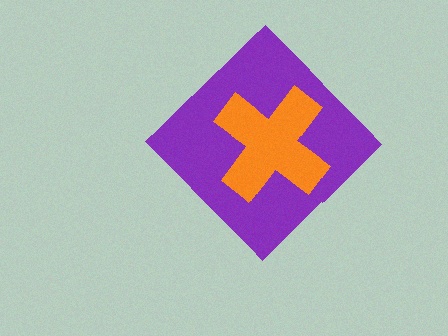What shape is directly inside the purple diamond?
The orange cross.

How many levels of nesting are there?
2.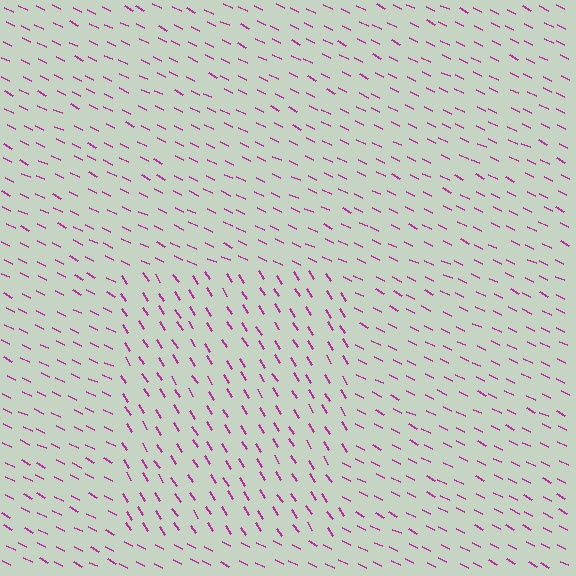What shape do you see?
I see a rectangle.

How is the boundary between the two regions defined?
The boundary is defined purely by a change in line orientation (approximately 31 degrees difference). All lines are the same color and thickness.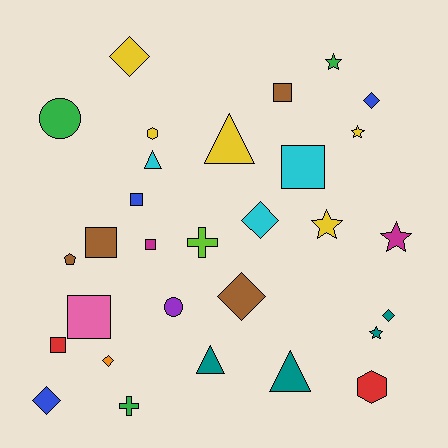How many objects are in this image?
There are 30 objects.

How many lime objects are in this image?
There is 1 lime object.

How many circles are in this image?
There are 2 circles.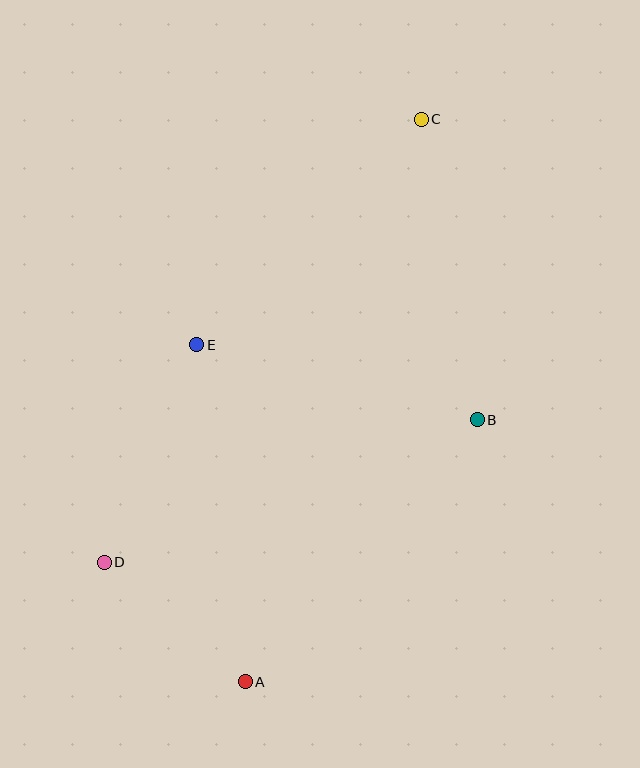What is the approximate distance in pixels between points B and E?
The distance between B and E is approximately 291 pixels.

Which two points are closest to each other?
Points A and D are closest to each other.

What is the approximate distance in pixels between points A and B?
The distance between A and B is approximately 350 pixels.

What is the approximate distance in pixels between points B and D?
The distance between B and D is approximately 400 pixels.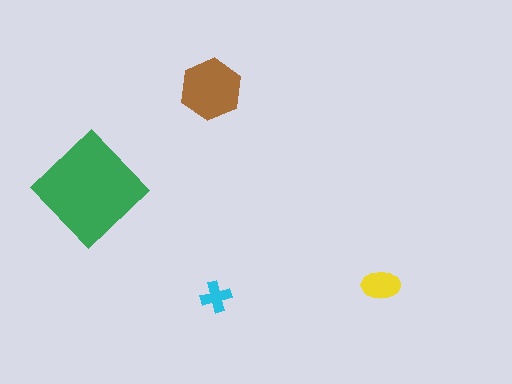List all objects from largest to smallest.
The green diamond, the brown hexagon, the yellow ellipse, the cyan cross.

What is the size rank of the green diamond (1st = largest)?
1st.